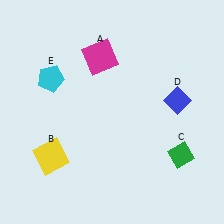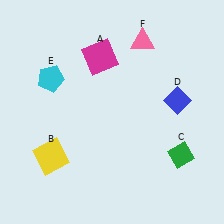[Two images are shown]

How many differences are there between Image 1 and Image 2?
There is 1 difference between the two images.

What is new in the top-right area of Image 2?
A pink triangle (F) was added in the top-right area of Image 2.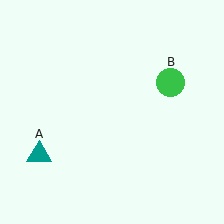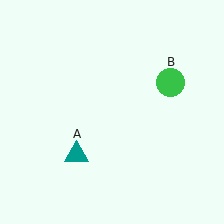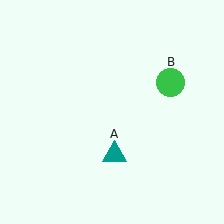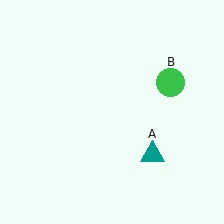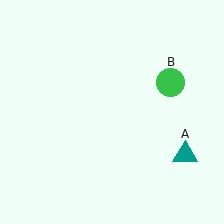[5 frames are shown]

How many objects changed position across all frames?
1 object changed position: teal triangle (object A).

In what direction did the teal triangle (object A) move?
The teal triangle (object A) moved right.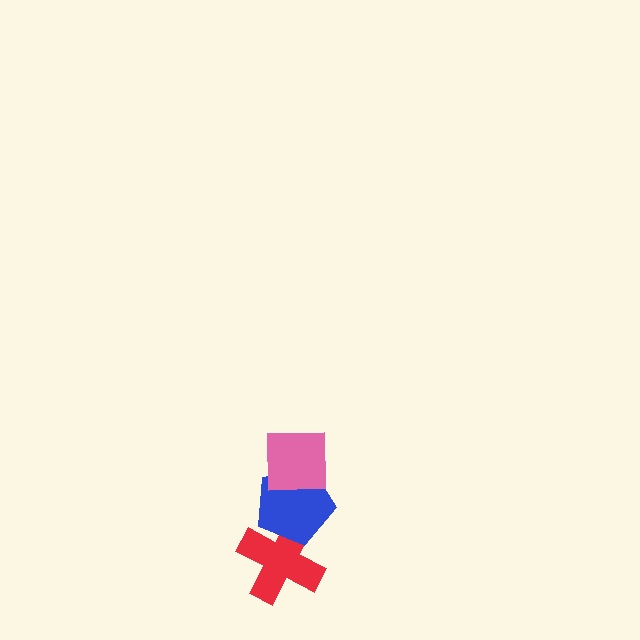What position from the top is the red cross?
The red cross is 3rd from the top.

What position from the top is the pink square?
The pink square is 1st from the top.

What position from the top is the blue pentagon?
The blue pentagon is 2nd from the top.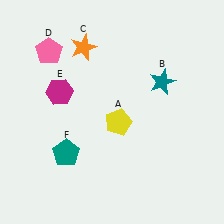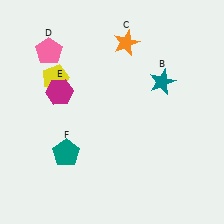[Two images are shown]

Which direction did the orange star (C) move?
The orange star (C) moved right.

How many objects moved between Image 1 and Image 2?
2 objects moved between the two images.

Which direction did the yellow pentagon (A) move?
The yellow pentagon (A) moved left.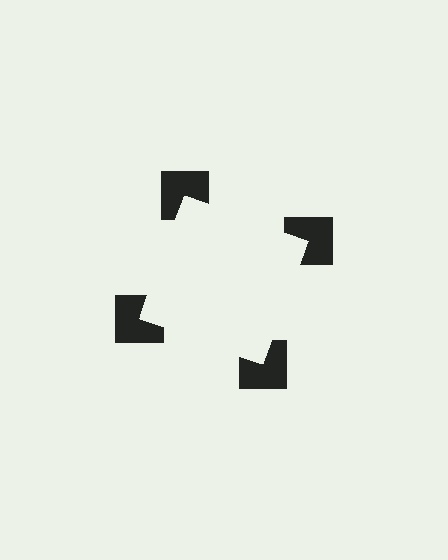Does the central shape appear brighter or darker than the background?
It typically appears slightly brighter than the background, even though no actual brightness change is drawn.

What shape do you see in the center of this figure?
An illusory square — its edges are inferred from the aligned wedge cuts in the notched squares, not physically drawn.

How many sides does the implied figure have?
4 sides.